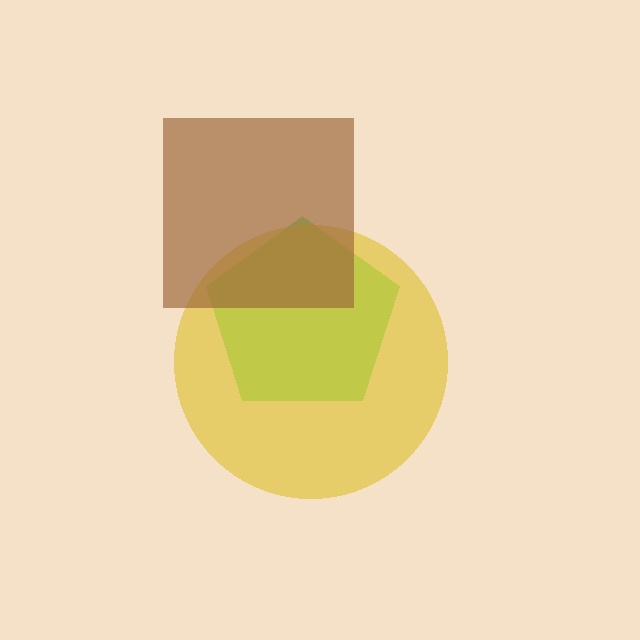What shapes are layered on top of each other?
The layered shapes are: a lime pentagon, a yellow circle, a brown square.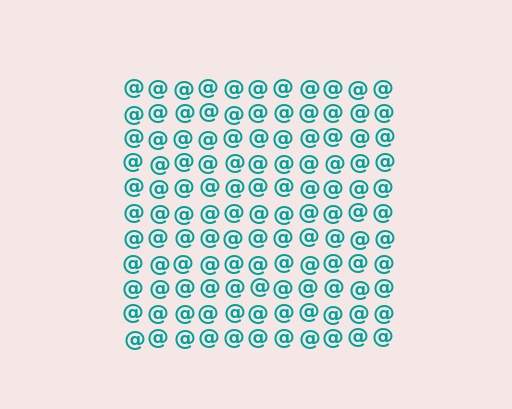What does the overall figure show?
The overall figure shows a square.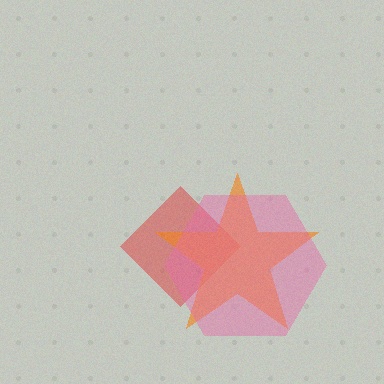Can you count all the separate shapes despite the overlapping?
Yes, there are 3 separate shapes.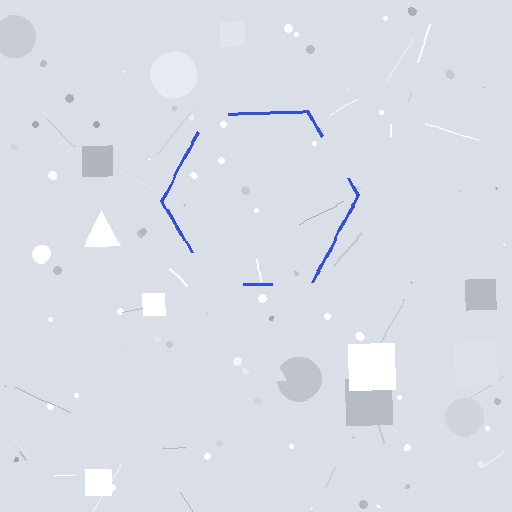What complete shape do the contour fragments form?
The contour fragments form a hexagon.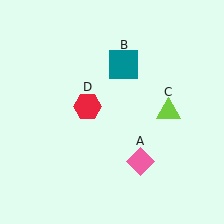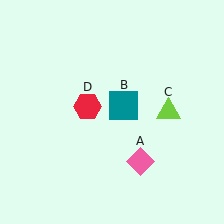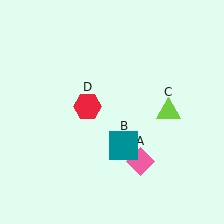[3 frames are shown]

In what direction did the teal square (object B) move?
The teal square (object B) moved down.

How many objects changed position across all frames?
1 object changed position: teal square (object B).